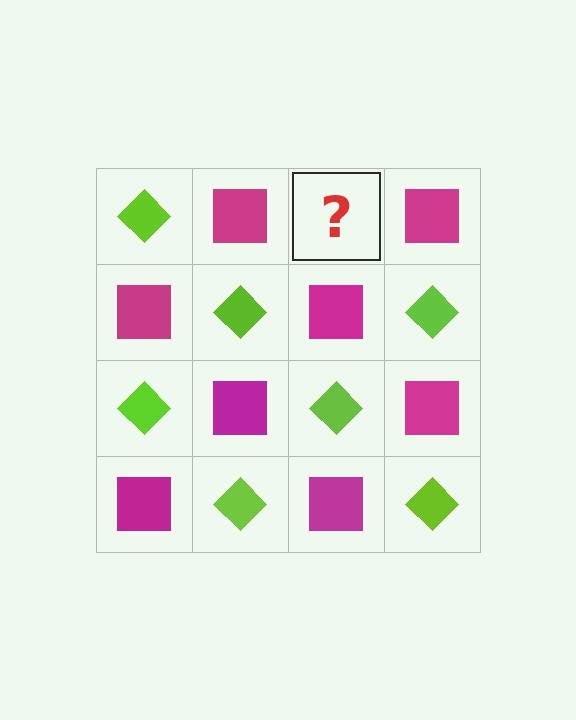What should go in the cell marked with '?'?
The missing cell should contain a lime diamond.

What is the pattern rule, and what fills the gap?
The rule is that it alternates lime diamond and magenta square in a checkerboard pattern. The gap should be filled with a lime diamond.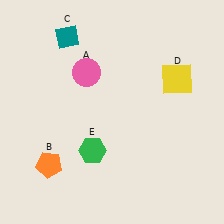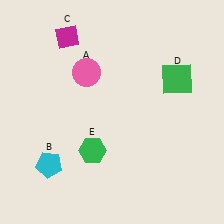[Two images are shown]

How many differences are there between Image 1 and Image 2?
There are 3 differences between the two images.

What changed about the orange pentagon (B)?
In Image 1, B is orange. In Image 2, it changed to cyan.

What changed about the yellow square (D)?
In Image 1, D is yellow. In Image 2, it changed to green.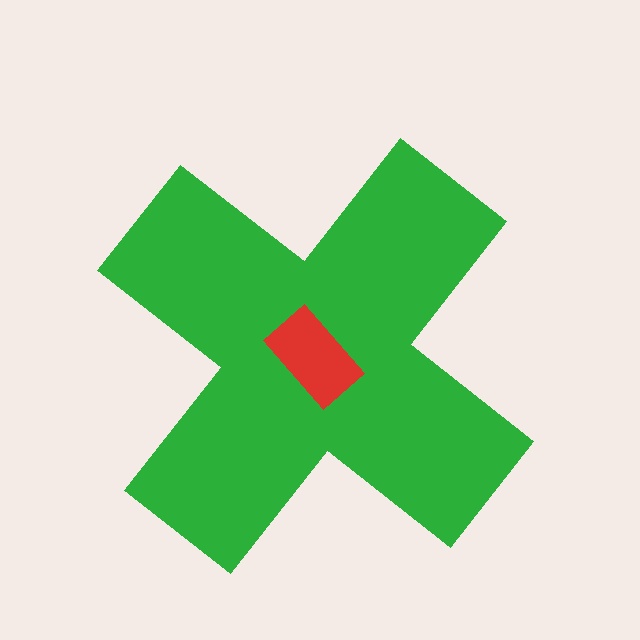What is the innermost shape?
The red rectangle.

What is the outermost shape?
The green cross.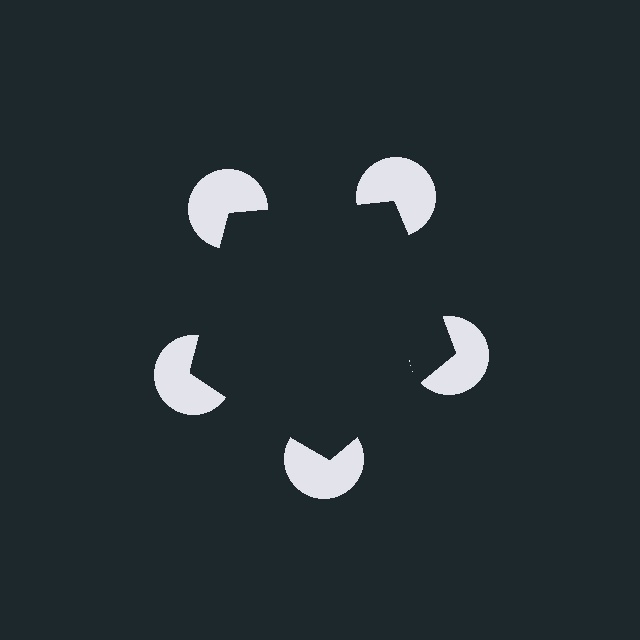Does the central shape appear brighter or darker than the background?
It typically appears slightly darker than the background, even though no actual brightness change is drawn.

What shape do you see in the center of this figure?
An illusory pentagon — its edges are inferred from the aligned wedge cuts in the pac-man discs, not physically drawn.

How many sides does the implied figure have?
5 sides.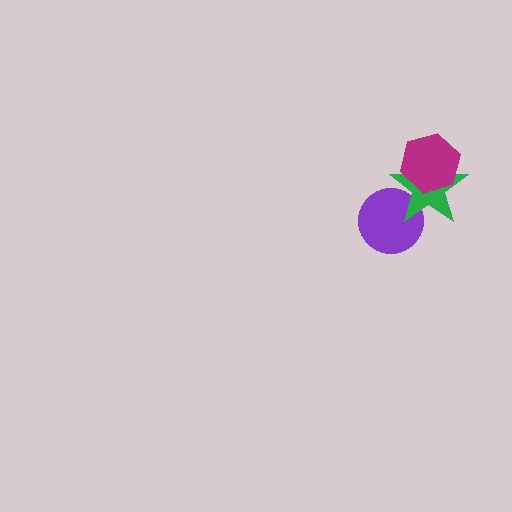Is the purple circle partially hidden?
Yes, it is partially covered by another shape.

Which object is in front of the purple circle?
The green star is in front of the purple circle.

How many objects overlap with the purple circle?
1 object overlaps with the purple circle.